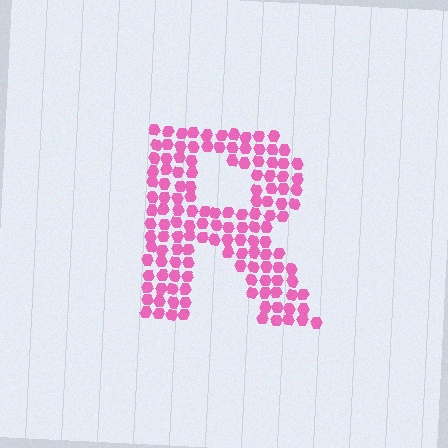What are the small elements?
The small elements are hexagons.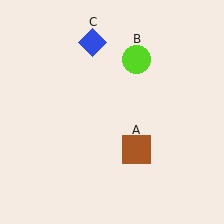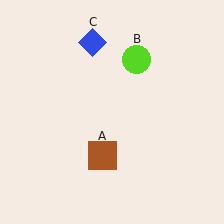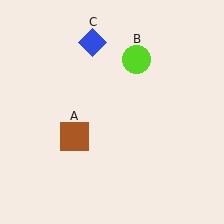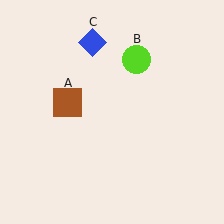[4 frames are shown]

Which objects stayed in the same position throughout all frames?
Lime circle (object B) and blue diamond (object C) remained stationary.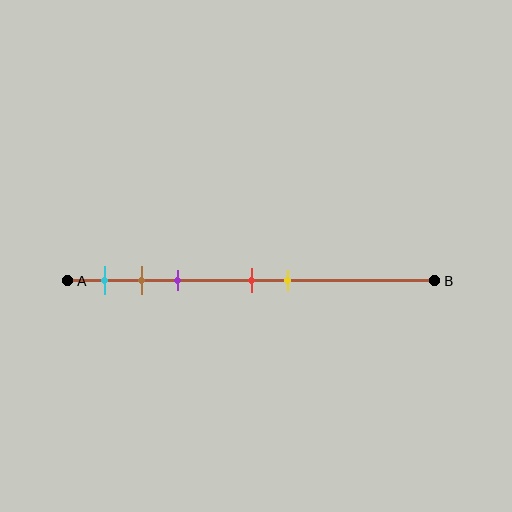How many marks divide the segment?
There are 5 marks dividing the segment.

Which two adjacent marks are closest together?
The brown and purple marks are the closest adjacent pair.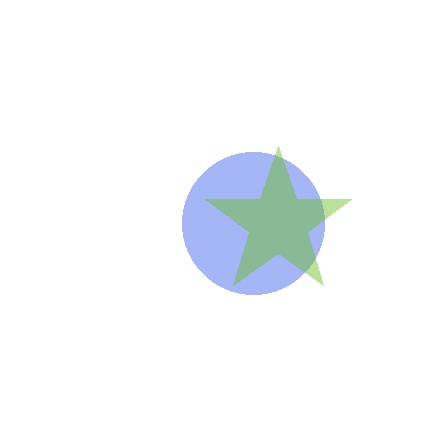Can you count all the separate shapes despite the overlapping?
Yes, there are 2 separate shapes.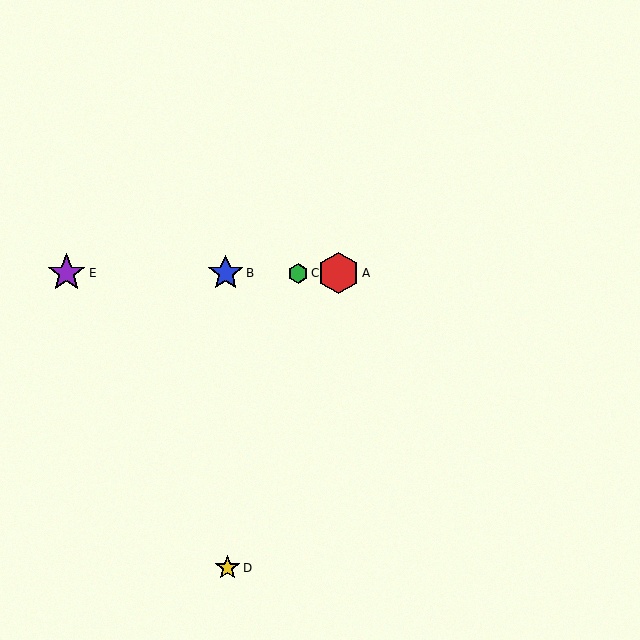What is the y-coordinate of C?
Object C is at y≈273.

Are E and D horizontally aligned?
No, E is at y≈273 and D is at y≈568.